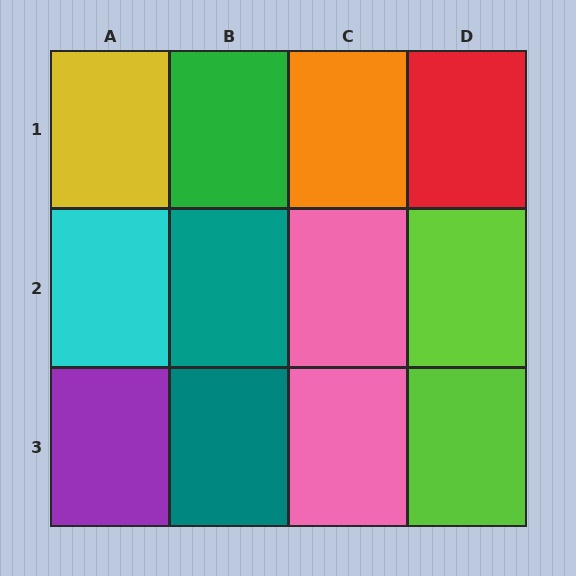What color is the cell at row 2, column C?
Pink.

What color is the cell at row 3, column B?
Teal.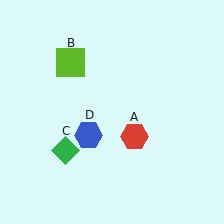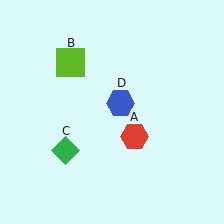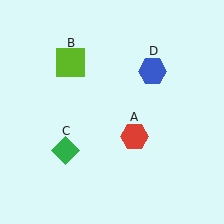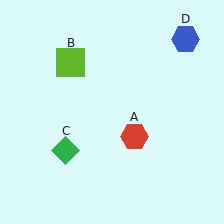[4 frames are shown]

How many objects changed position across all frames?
1 object changed position: blue hexagon (object D).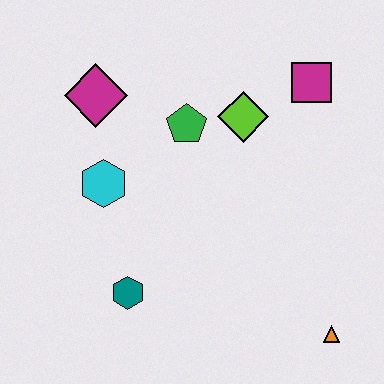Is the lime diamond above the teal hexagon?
Yes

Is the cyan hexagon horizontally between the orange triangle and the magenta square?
No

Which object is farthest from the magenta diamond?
The orange triangle is farthest from the magenta diamond.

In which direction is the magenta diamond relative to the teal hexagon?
The magenta diamond is above the teal hexagon.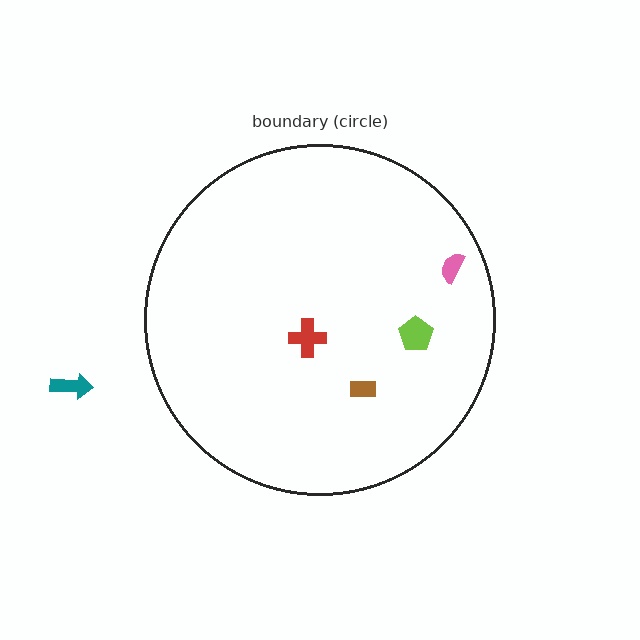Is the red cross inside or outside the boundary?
Inside.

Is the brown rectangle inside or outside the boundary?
Inside.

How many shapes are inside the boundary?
4 inside, 1 outside.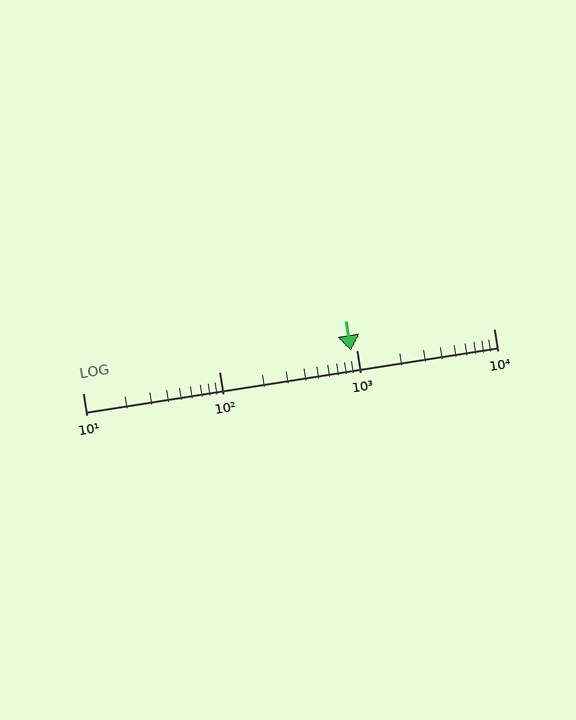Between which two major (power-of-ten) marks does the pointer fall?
The pointer is between 100 and 1000.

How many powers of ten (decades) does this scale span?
The scale spans 3 decades, from 10 to 10000.